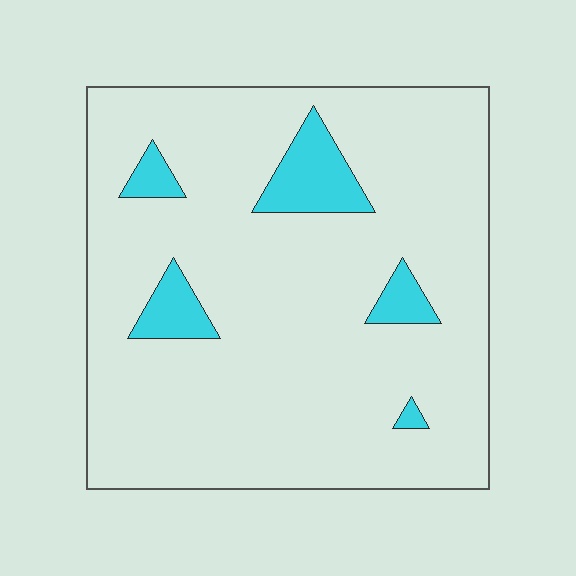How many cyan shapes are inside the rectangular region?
5.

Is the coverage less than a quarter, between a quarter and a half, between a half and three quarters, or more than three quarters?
Less than a quarter.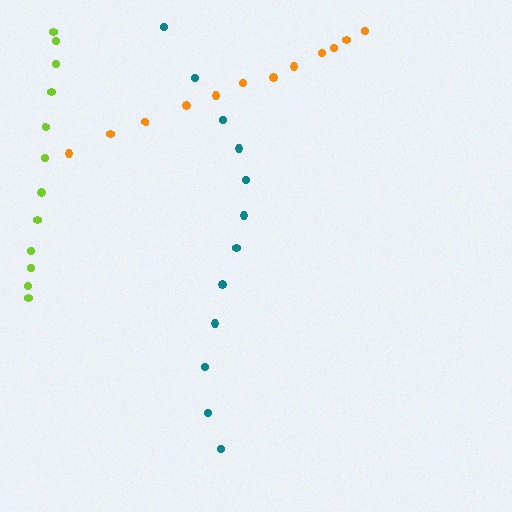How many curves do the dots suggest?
There are 3 distinct paths.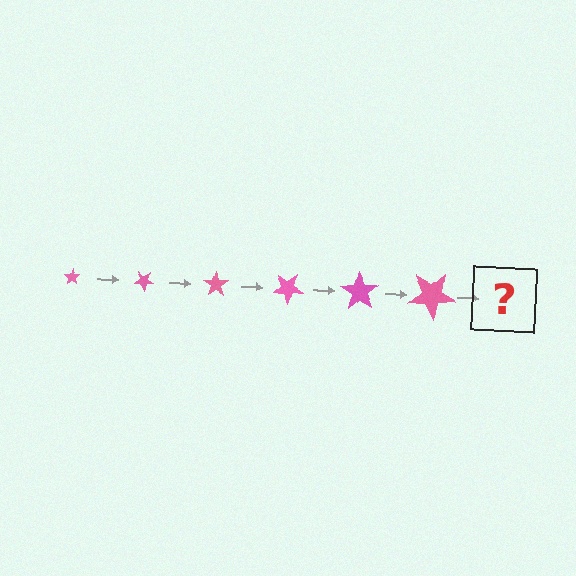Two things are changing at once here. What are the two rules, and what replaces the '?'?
The two rules are that the star grows larger each step and it rotates 35 degrees each step. The '?' should be a star, larger than the previous one and rotated 210 degrees from the start.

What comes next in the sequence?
The next element should be a star, larger than the previous one and rotated 210 degrees from the start.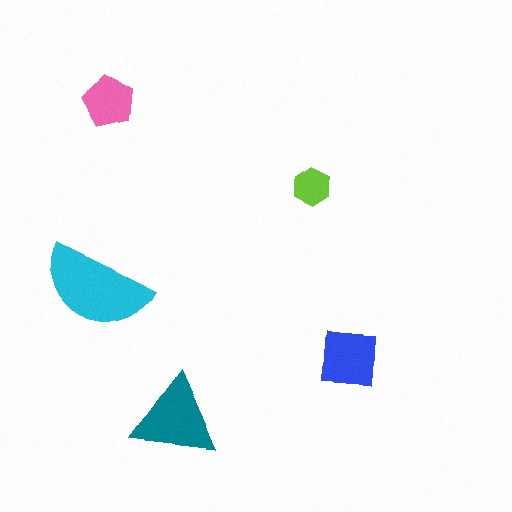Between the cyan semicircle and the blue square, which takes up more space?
The cyan semicircle.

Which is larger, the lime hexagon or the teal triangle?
The teal triangle.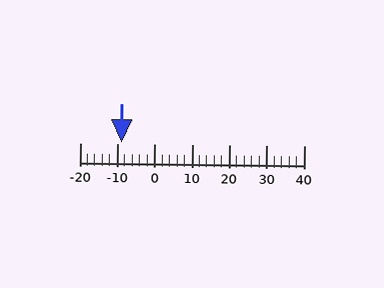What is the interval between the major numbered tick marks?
The major tick marks are spaced 10 units apart.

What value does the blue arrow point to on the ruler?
The blue arrow points to approximately -9.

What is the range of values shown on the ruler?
The ruler shows values from -20 to 40.